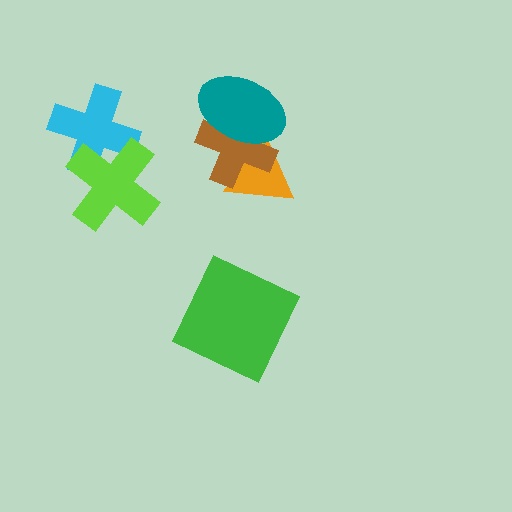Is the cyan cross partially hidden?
Yes, it is partially covered by another shape.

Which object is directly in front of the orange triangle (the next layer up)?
The brown cross is directly in front of the orange triangle.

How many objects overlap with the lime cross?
1 object overlaps with the lime cross.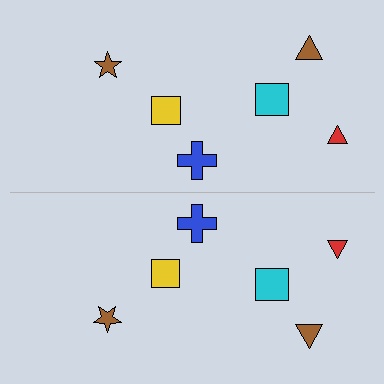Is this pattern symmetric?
Yes, this pattern has bilateral (reflection) symmetry.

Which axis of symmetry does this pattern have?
The pattern has a horizontal axis of symmetry running through the center of the image.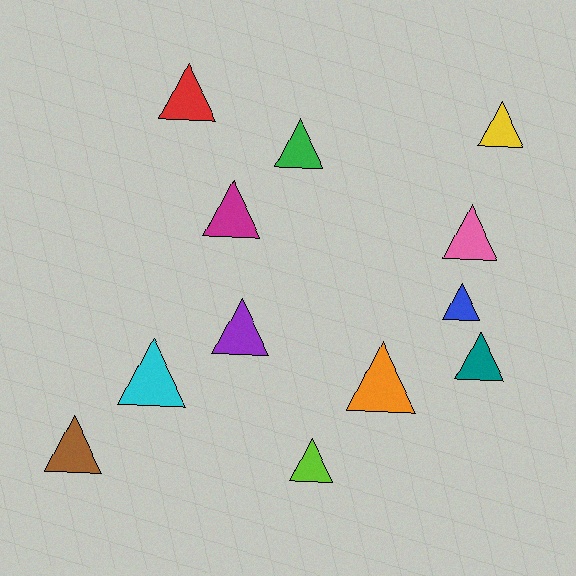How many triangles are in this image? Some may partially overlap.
There are 12 triangles.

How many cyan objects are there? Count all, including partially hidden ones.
There is 1 cyan object.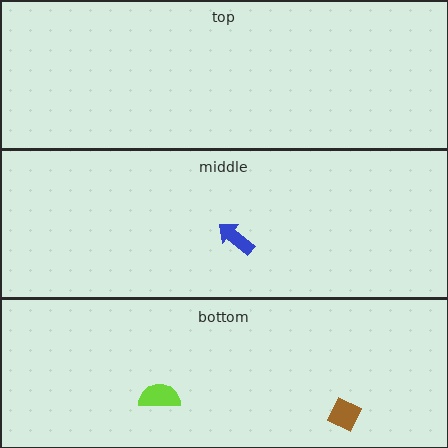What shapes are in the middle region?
The blue arrow.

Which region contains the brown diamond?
The bottom region.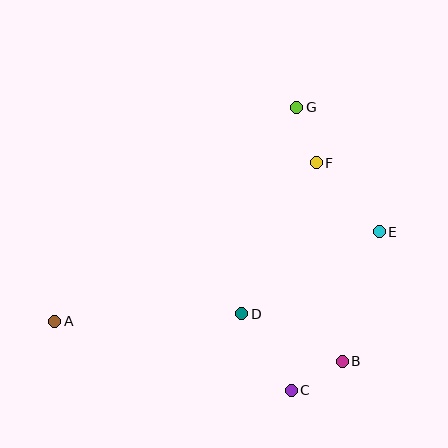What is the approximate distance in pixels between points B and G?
The distance between B and G is approximately 258 pixels.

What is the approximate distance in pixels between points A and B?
The distance between A and B is approximately 291 pixels.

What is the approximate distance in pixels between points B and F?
The distance between B and F is approximately 200 pixels.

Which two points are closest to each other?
Points F and G are closest to each other.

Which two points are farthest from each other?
Points A and E are farthest from each other.